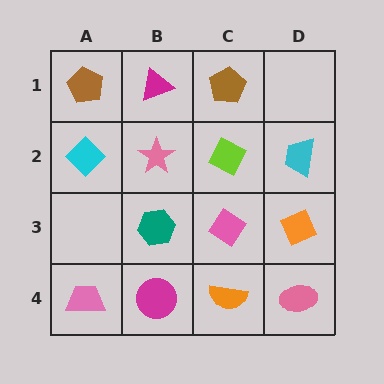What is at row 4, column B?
A magenta circle.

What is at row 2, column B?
A pink star.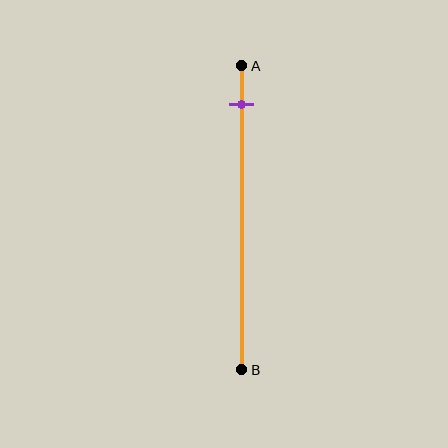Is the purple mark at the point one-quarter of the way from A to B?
No, the mark is at about 15% from A, not at the 25% one-quarter point.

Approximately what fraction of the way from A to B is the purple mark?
The purple mark is approximately 15% of the way from A to B.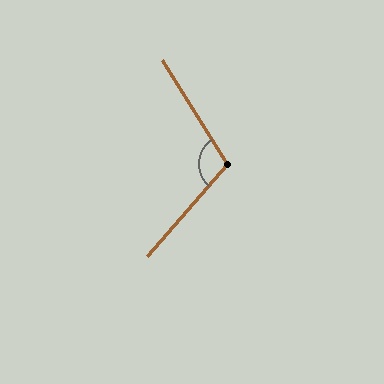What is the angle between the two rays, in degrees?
Approximately 107 degrees.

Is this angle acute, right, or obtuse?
It is obtuse.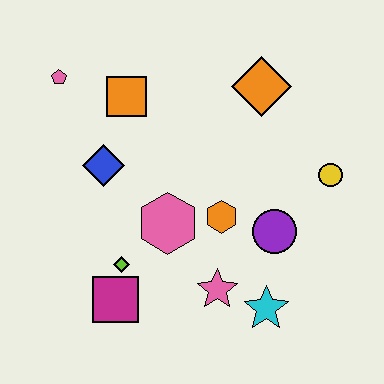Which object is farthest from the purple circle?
The pink pentagon is farthest from the purple circle.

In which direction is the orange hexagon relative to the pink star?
The orange hexagon is above the pink star.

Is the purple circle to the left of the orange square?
No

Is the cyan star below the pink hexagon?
Yes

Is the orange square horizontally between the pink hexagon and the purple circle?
No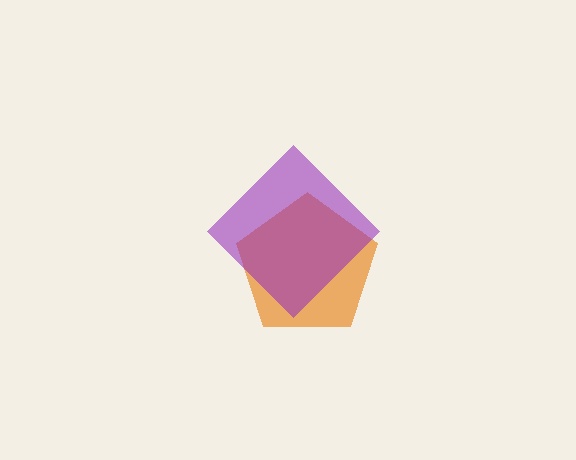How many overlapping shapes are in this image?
There are 2 overlapping shapes in the image.